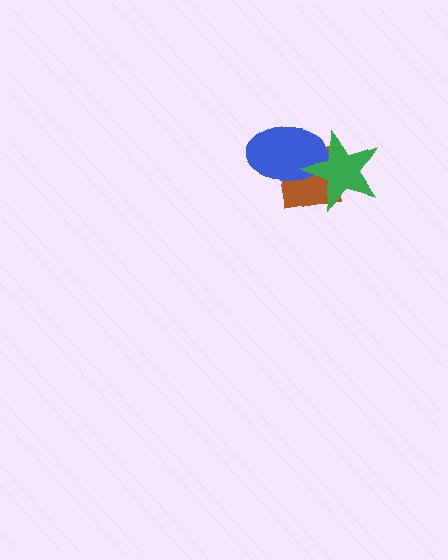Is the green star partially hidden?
No, no other shape covers it.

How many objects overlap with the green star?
2 objects overlap with the green star.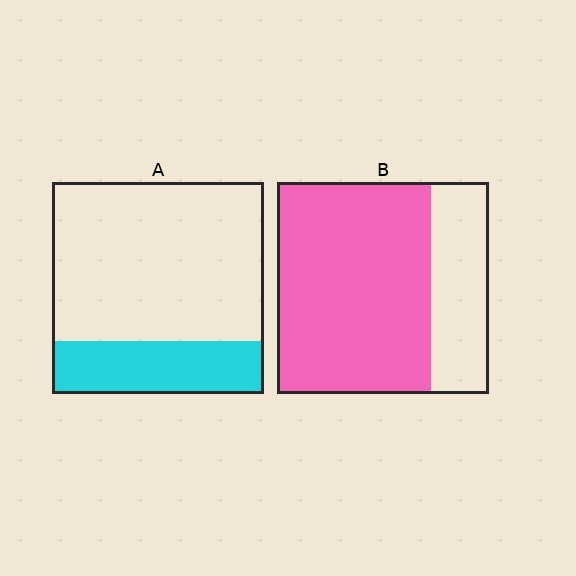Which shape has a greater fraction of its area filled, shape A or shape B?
Shape B.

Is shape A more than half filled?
No.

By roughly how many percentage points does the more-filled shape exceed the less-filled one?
By roughly 50 percentage points (B over A).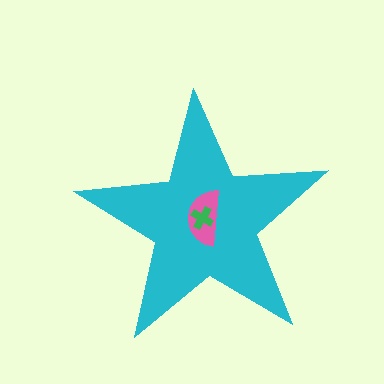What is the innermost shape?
The green cross.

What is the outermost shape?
The cyan star.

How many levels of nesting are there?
3.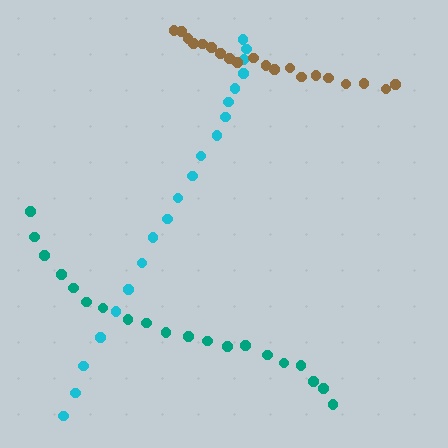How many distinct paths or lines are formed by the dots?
There are 3 distinct paths.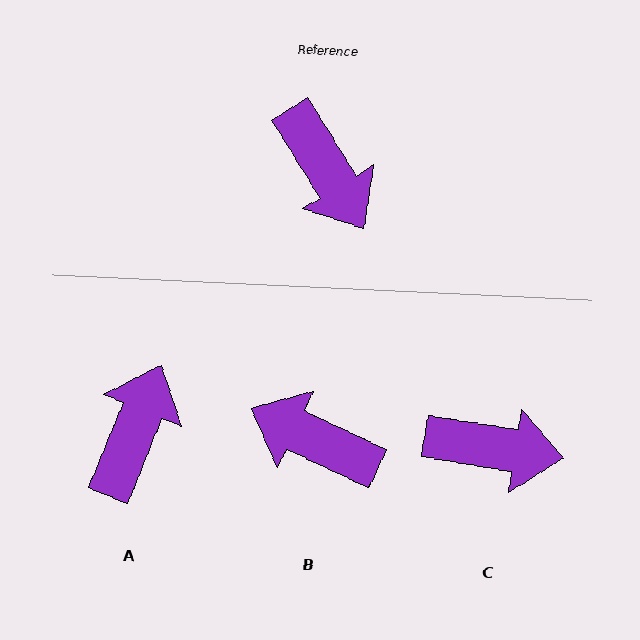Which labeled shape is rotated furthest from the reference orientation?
B, about 147 degrees away.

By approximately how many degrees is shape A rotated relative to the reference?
Approximately 126 degrees counter-clockwise.